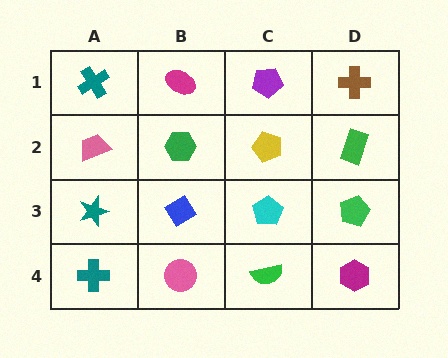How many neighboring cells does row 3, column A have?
3.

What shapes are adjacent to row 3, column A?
A pink trapezoid (row 2, column A), a teal cross (row 4, column A), a blue diamond (row 3, column B).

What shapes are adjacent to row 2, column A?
A teal cross (row 1, column A), a teal star (row 3, column A), a green hexagon (row 2, column B).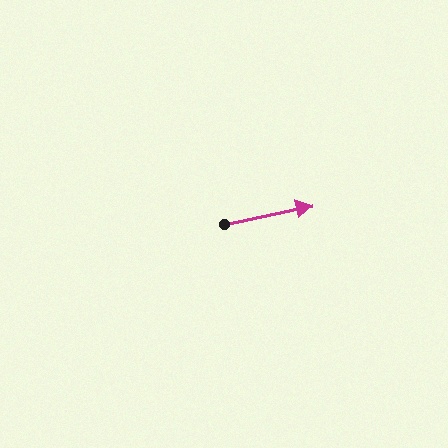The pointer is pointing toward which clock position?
Roughly 3 o'clock.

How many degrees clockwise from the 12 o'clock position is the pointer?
Approximately 78 degrees.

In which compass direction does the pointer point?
East.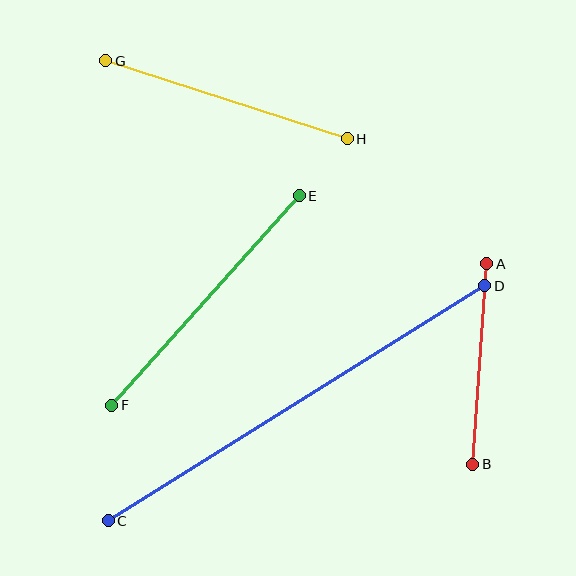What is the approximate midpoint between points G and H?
The midpoint is at approximately (227, 100) pixels.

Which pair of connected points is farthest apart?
Points C and D are farthest apart.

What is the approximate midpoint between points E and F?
The midpoint is at approximately (206, 300) pixels.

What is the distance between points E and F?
The distance is approximately 281 pixels.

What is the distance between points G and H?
The distance is approximately 254 pixels.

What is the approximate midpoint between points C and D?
The midpoint is at approximately (296, 403) pixels.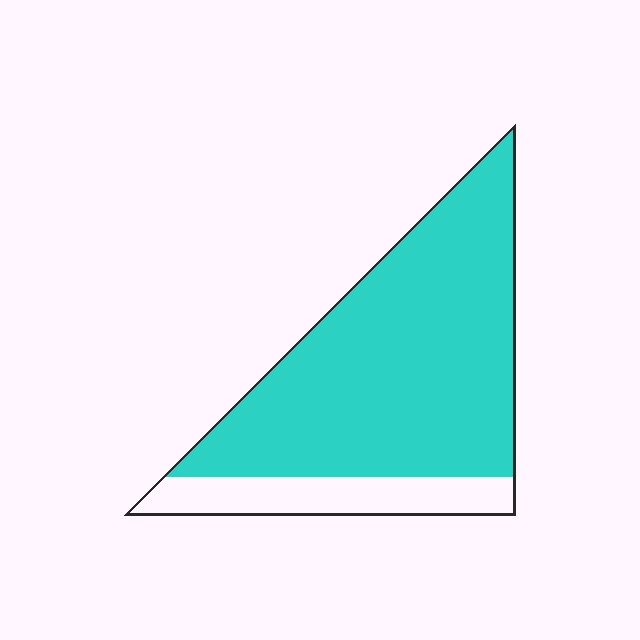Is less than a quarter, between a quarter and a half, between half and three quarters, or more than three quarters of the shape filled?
More than three quarters.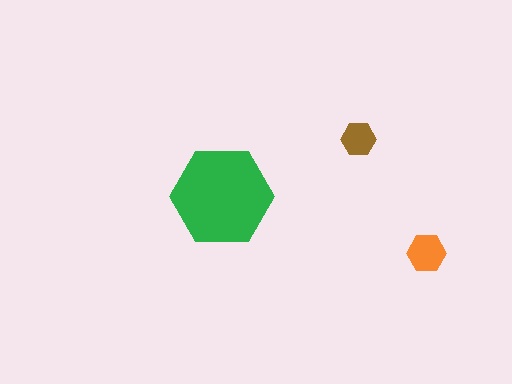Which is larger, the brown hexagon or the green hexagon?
The green one.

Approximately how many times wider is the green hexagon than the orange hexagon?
About 2.5 times wider.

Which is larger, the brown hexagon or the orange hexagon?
The orange one.